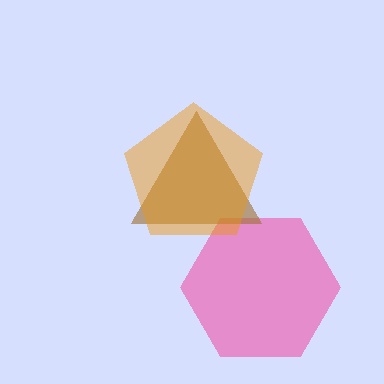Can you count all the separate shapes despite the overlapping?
Yes, there are 3 separate shapes.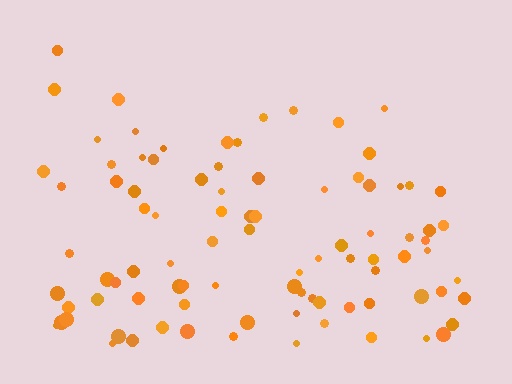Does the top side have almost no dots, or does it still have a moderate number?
Still a moderate number, just noticeably fewer than the bottom.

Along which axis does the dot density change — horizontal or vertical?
Vertical.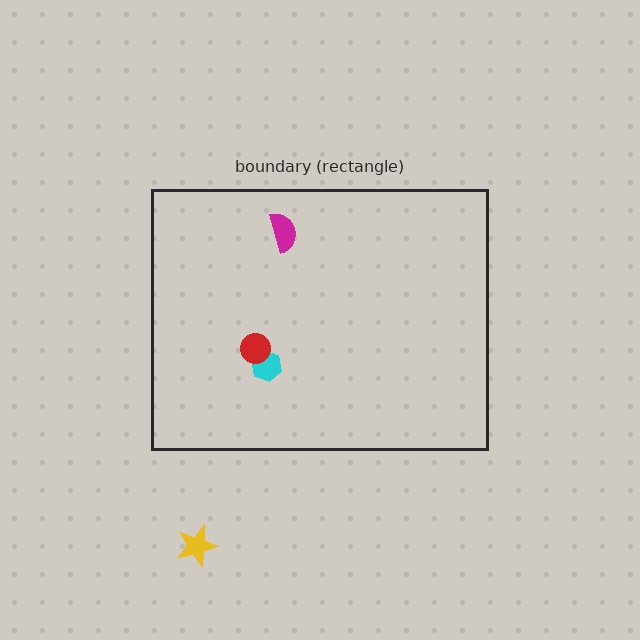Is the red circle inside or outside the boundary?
Inside.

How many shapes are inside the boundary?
3 inside, 1 outside.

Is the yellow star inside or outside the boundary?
Outside.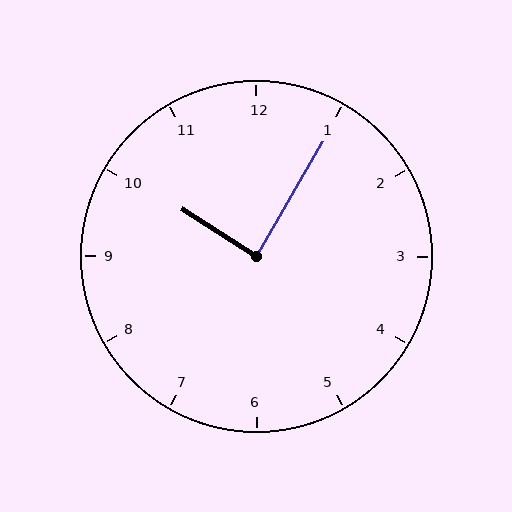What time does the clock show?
10:05.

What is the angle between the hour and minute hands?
Approximately 88 degrees.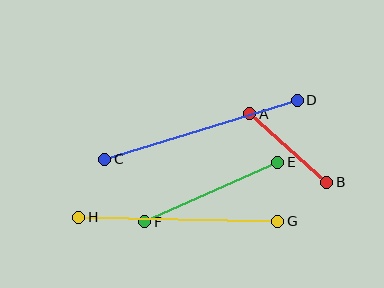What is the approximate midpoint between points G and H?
The midpoint is at approximately (178, 219) pixels.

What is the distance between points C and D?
The distance is approximately 201 pixels.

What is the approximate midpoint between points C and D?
The midpoint is at approximately (201, 130) pixels.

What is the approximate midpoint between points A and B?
The midpoint is at approximately (288, 148) pixels.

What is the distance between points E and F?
The distance is approximately 146 pixels.